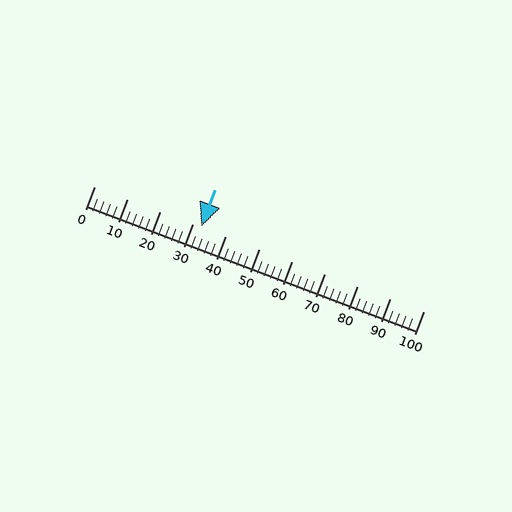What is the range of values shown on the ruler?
The ruler shows values from 0 to 100.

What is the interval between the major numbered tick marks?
The major tick marks are spaced 10 units apart.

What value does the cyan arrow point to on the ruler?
The cyan arrow points to approximately 32.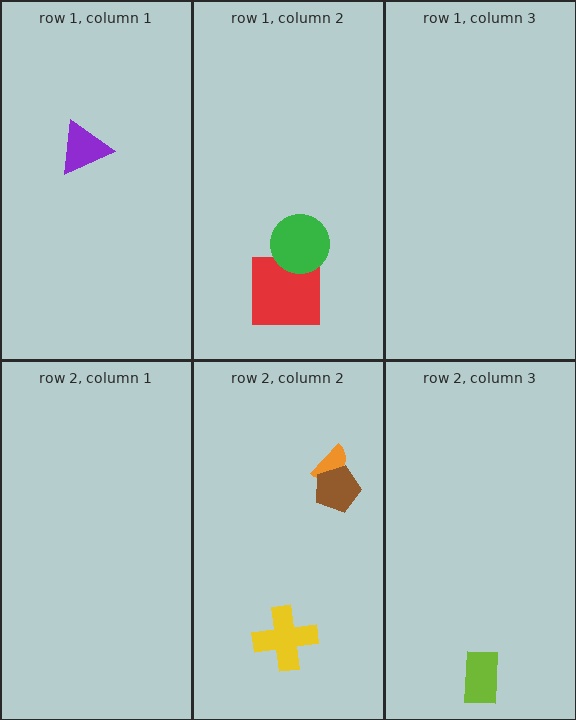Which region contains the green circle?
The row 1, column 2 region.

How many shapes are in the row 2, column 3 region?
1.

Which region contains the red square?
The row 1, column 2 region.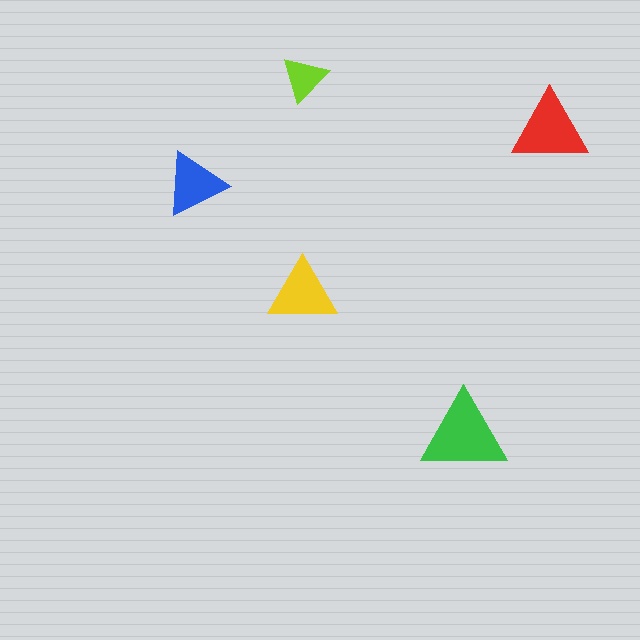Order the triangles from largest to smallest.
the green one, the red one, the yellow one, the blue one, the lime one.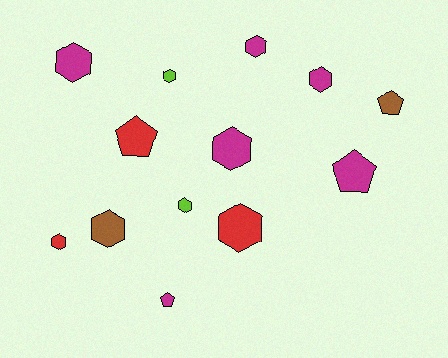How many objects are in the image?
There are 13 objects.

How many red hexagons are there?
There are 2 red hexagons.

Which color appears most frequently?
Magenta, with 6 objects.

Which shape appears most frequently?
Hexagon, with 9 objects.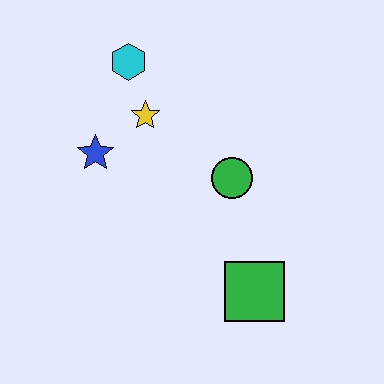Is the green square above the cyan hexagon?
No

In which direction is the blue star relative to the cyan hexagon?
The blue star is below the cyan hexagon.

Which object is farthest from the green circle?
The cyan hexagon is farthest from the green circle.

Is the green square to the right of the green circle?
Yes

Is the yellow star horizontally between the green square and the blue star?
Yes